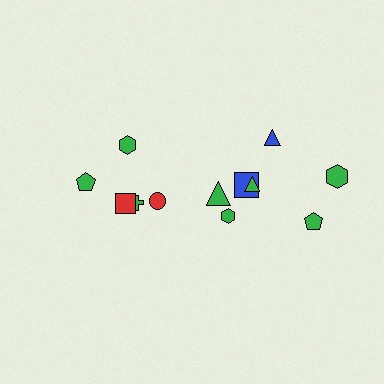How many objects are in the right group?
There are 7 objects.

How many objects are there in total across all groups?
There are 12 objects.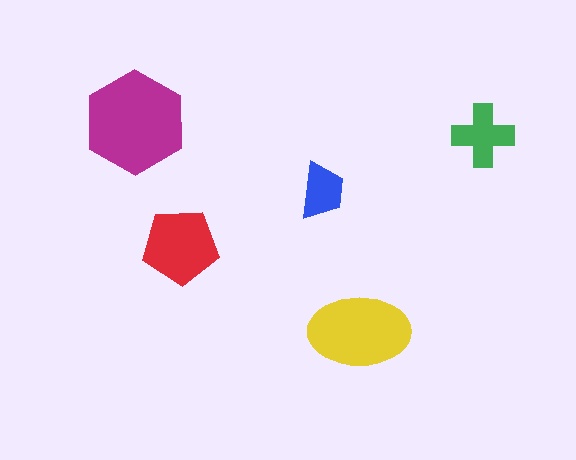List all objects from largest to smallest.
The magenta hexagon, the yellow ellipse, the red pentagon, the green cross, the blue trapezoid.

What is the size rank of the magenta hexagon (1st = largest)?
1st.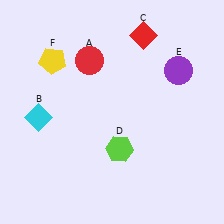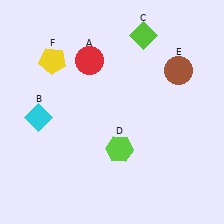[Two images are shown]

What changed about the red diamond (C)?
In Image 1, C is red. In Image 2, it changed to lime.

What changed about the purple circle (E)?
In Image 1, E is purple. In Image 2, it changed to brown.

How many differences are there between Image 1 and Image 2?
There are 2 differences between the two images.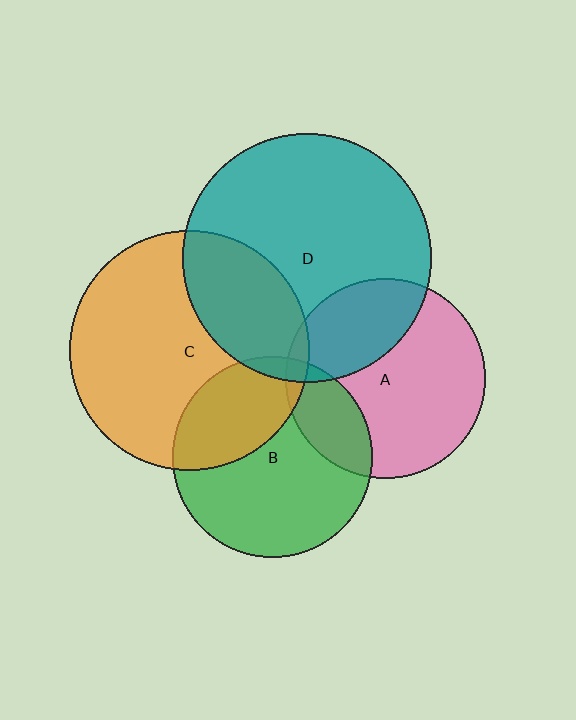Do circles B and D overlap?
Yes.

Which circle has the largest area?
Circle D (teal).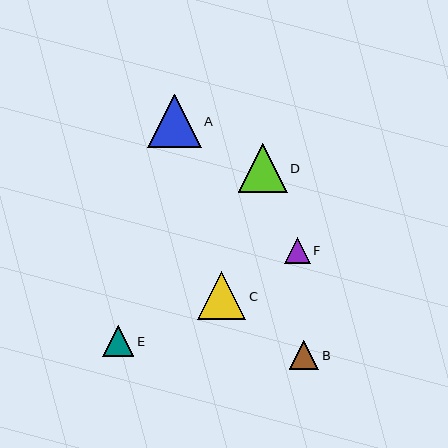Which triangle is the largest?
Triangle A is the largest with a size of approximately 53 pixels.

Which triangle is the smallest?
Triangle F is the smallest with a size of approximately 26 pixels.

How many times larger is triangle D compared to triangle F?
Triangle D is approximately 1.9 times the size of triangle F.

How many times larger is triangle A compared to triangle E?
Triangle A is approximately 1.7 times the size of triangle E.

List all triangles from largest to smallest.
From largest to smallest: A, D, C, E, B, F.